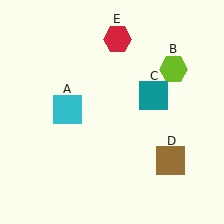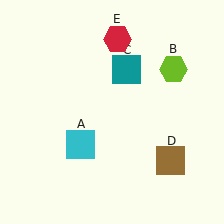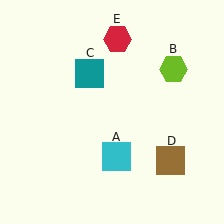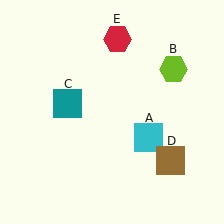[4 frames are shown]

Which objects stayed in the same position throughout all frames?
Lime hexagon (object B) and brown square (object D) and red hexagon (object E) remained stationary.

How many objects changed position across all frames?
2 objects changed position: cyan square (object A), teal square (object C).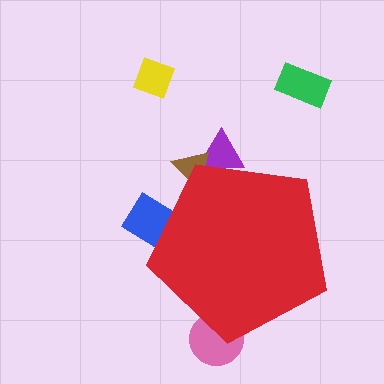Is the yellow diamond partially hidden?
No, the yellow diamond is fully visible.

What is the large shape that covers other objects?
A red pentagon.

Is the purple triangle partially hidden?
Yes, the purple triangle is partially hidden behind the red pentagon.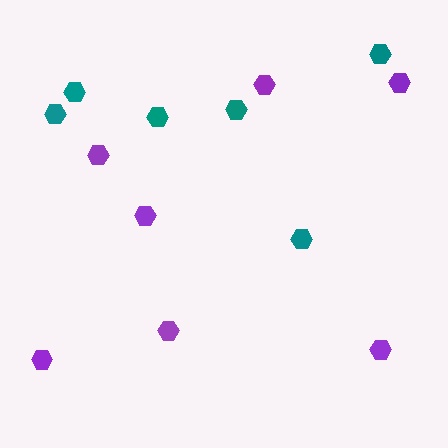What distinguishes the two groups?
There are 2 groups: one group of teal hexagons (6) and one group of purple hexagons (7).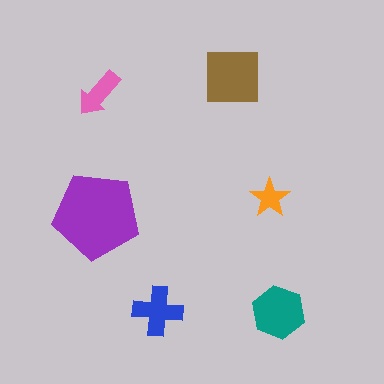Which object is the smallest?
The orange star.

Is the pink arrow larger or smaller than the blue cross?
Smaller.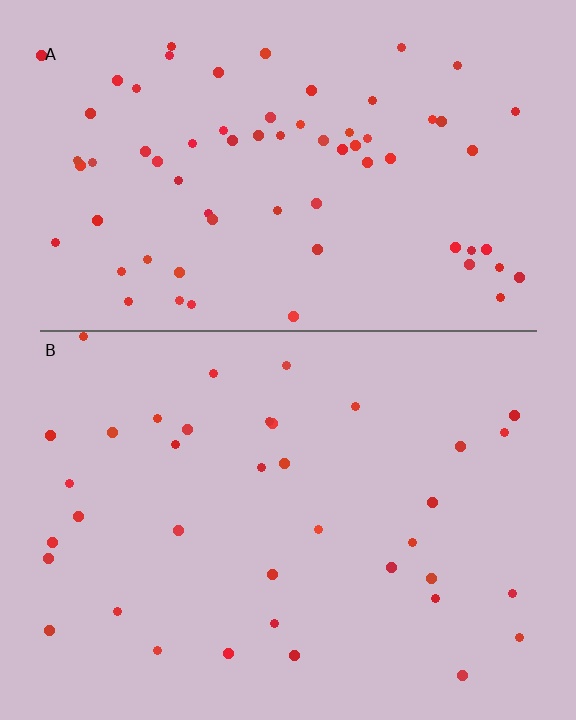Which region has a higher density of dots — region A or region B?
A (the top).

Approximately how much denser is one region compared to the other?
Approximately 1.9× — region A over region B.